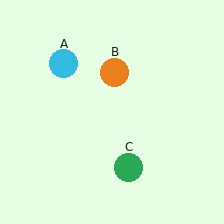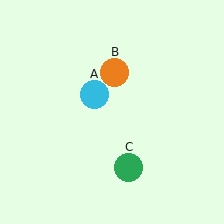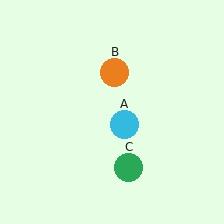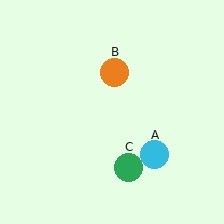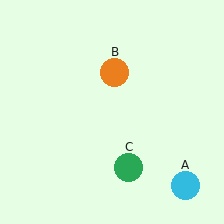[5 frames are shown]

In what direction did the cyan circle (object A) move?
The cyan circle (object A) moved down and to the right.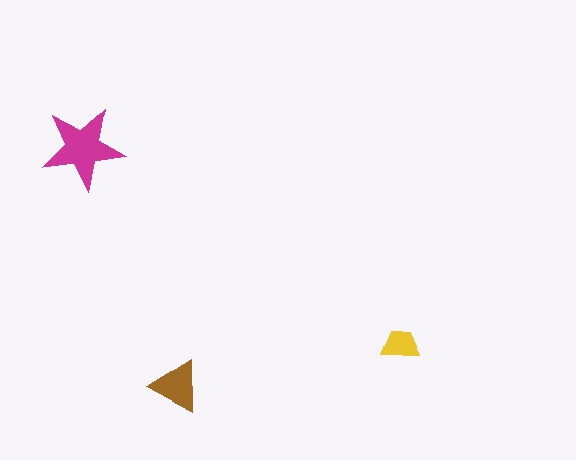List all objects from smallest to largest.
The yellow trapezoid, the brown triangle, the magenta star.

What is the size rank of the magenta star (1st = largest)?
1st.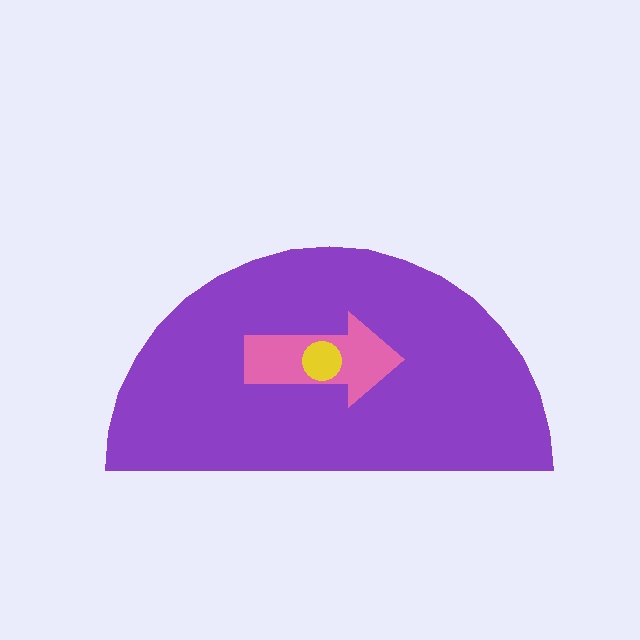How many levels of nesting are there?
3.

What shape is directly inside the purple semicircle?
The pink arrow.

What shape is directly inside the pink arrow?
The yellow circle.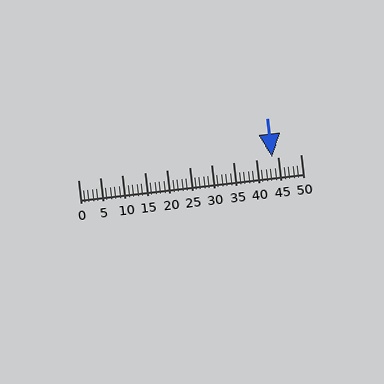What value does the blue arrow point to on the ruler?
The blue arrow points to approximately 44.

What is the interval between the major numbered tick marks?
The major tick marks are spaced 5 units apart.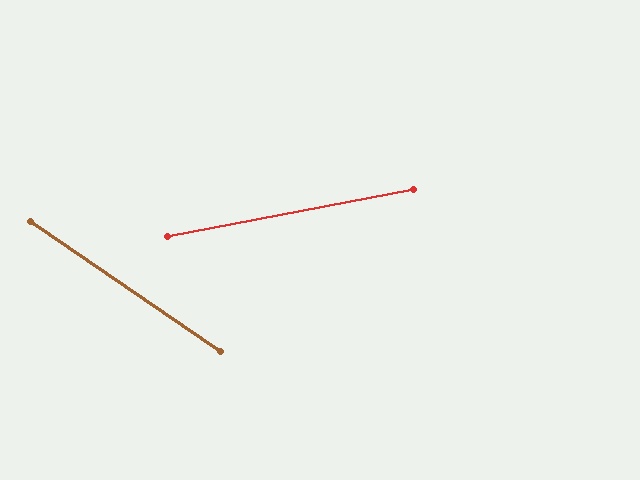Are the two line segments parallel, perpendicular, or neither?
Neither parallel nor perpendicular — they differ by about 45°.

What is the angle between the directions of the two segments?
Approximately 45 degrees.